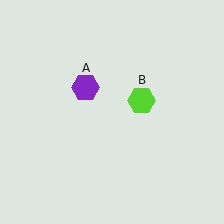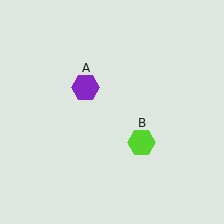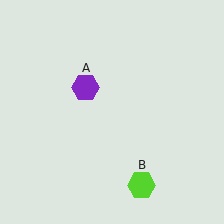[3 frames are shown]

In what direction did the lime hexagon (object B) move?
The lime hexagon (object B) moved down.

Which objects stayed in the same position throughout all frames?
Purple hexagon (object A) remained stationary.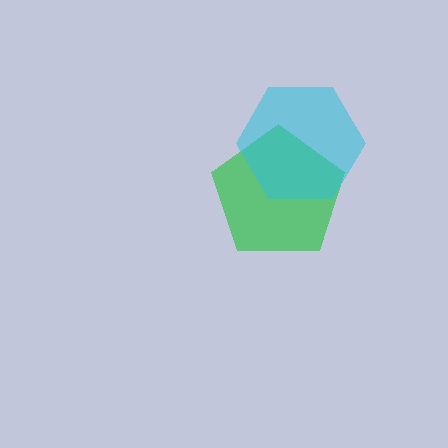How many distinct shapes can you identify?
There are 2 distinct shapes: a green pentagon, a cyan hexagon.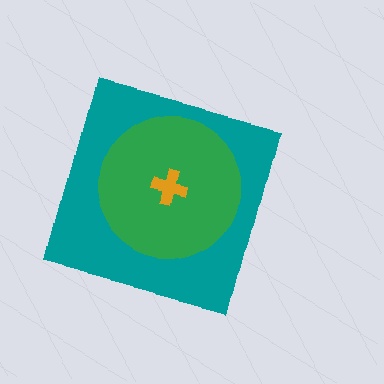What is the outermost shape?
The teal square.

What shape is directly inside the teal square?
The green circle.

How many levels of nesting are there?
3.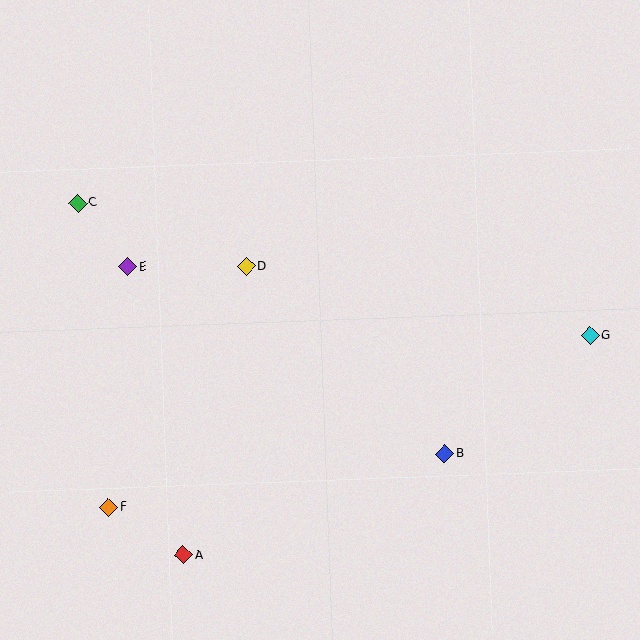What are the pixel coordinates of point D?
Point D is at (246, 266).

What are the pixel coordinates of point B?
Point B is at (445, 453).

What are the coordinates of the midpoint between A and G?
The midpoint between A and G is at (387, 445).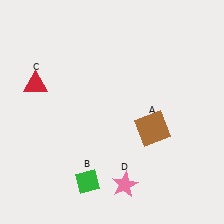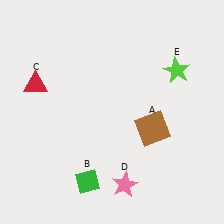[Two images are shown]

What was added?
A lime star (E) was added in Image 2.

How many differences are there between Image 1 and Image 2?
There is 1 difference between the two images.